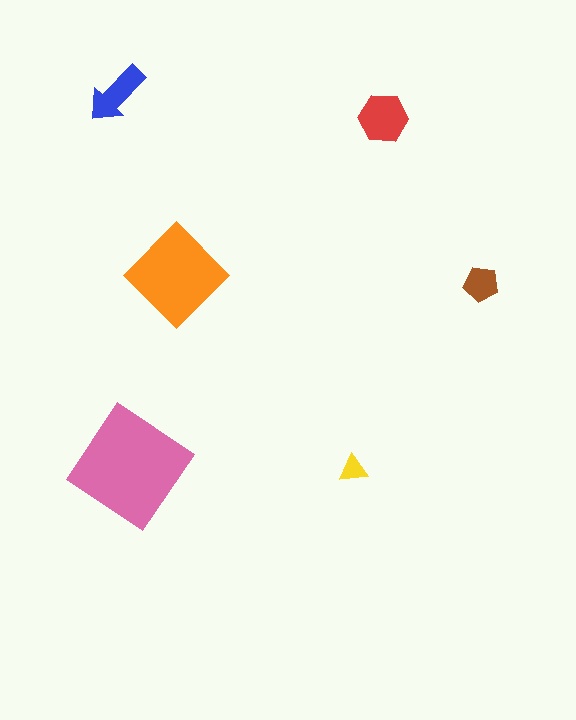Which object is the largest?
The pink diamond.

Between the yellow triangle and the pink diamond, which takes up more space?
The pink diamond.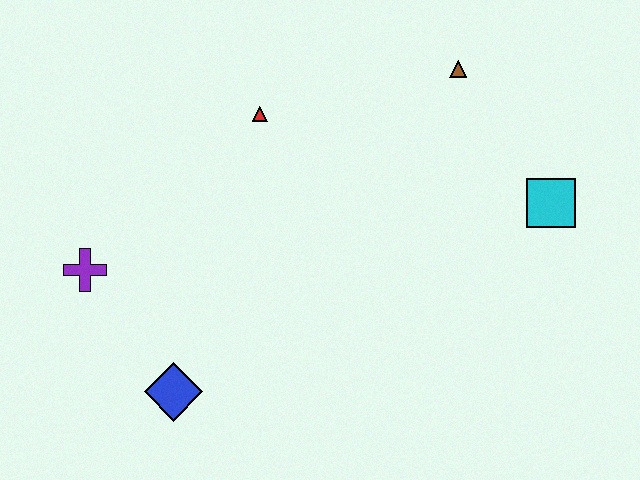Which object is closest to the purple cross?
The blue diamond is closest to the purple cross.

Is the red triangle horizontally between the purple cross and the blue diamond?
No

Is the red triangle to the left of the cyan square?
Yes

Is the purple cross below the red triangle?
Yes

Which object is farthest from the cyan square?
The purple cross is farthest from the cyan square.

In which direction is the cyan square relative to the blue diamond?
The cyan square is to the right of the blue diamond.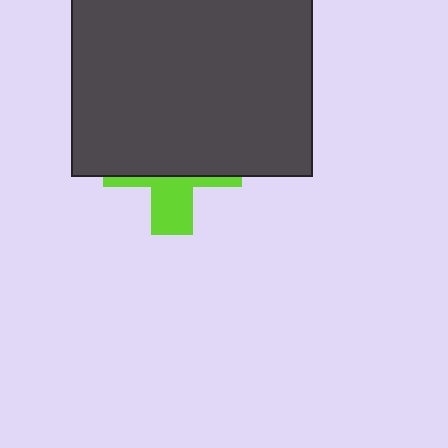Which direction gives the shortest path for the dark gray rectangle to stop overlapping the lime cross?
Moving up gives the shortest separation.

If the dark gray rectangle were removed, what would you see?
You would see the complete lime cross.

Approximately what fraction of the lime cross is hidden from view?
Roughly 65% of the lime cross is hidden behind the dark gray rectangle.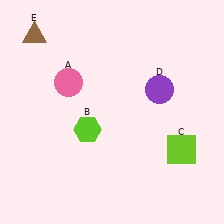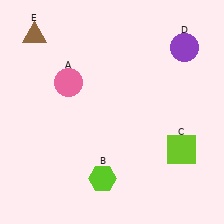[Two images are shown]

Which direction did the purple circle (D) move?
The purple circle (D) moved up.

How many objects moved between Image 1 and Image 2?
2 objects moved between the two images.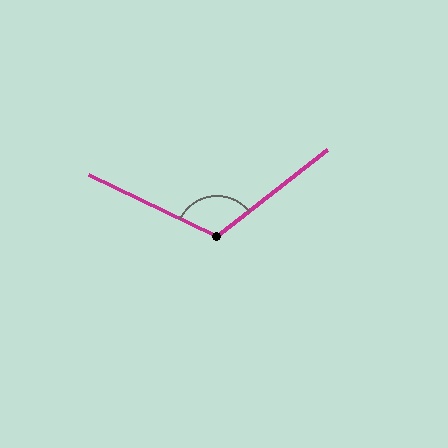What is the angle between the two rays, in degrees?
Approximately 117 degrees.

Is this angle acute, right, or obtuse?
It is obtuse.